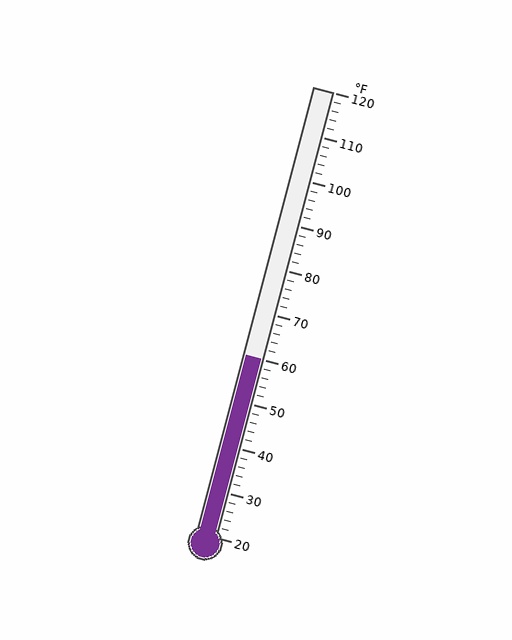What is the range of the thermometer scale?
The thermometer scale ranges from 20°F to 120°F.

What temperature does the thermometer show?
The thermometer shows approximately 60°F.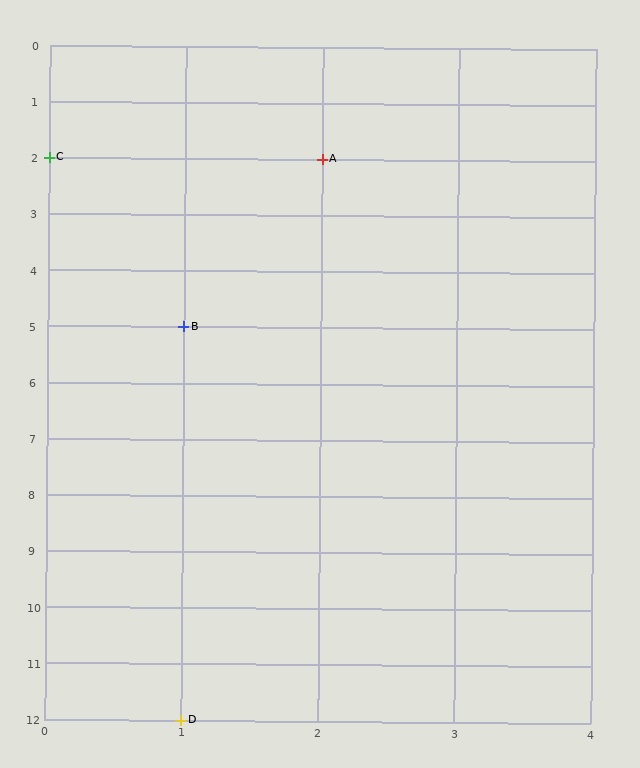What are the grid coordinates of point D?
Point D is at grid coordinates (1, 12).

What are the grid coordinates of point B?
Point B is at grid coordinates (1, 5).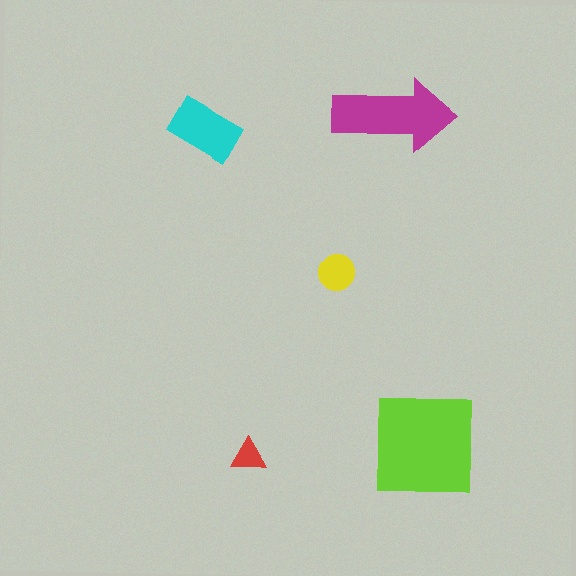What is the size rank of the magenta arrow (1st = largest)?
2nd.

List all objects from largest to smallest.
The lime square, the magenta arrow, the cyan rectangle, the yellow circle, the red triangle.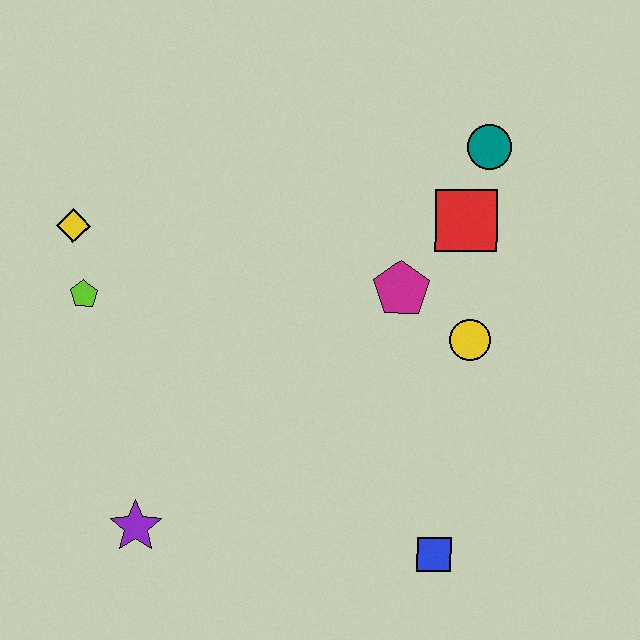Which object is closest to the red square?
The teal circle is closest to the red square.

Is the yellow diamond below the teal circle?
Yes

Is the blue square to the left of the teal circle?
Yes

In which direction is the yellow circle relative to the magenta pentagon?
The yellow circle is to the right of the magenta pentagon.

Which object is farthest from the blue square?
The yellow diamond is farthest from the blue square.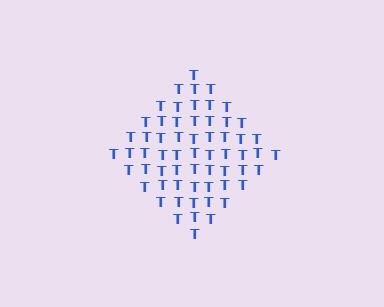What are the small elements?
The small elements are letter T's.